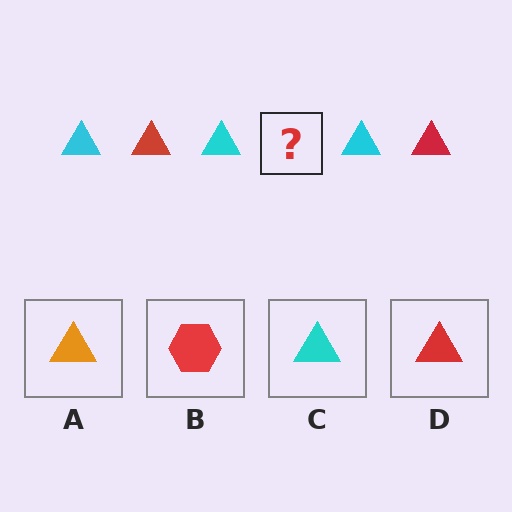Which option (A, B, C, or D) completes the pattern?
D.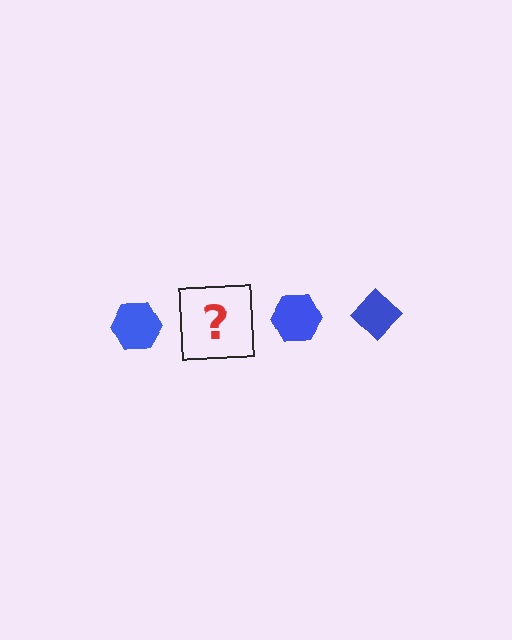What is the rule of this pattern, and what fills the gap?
The rule is that the pattern cycles through hexagon, diamond shapes in blue. The gap should be filled with a blue diamond.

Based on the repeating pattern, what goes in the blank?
The blank should be a blue diamond.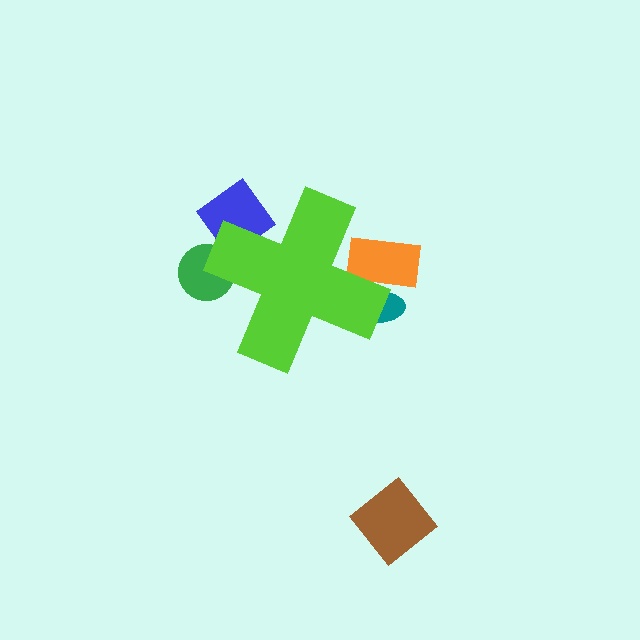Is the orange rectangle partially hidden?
Yes, the orange rectangle is partially hidden behind the lime cross.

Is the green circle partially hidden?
Yes, the green circle is partially hidden behind the lime cross.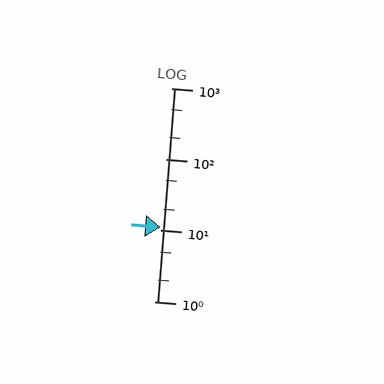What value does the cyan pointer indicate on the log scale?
The pointer indicates approximately 11.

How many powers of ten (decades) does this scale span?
The scale spans 3 decades, from 1 to 1000.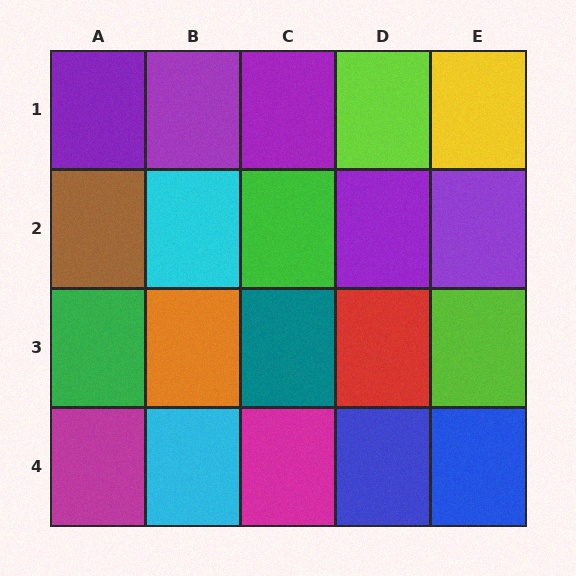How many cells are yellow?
1 cell is yellow.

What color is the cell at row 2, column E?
Purple.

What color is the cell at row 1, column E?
Yellow.